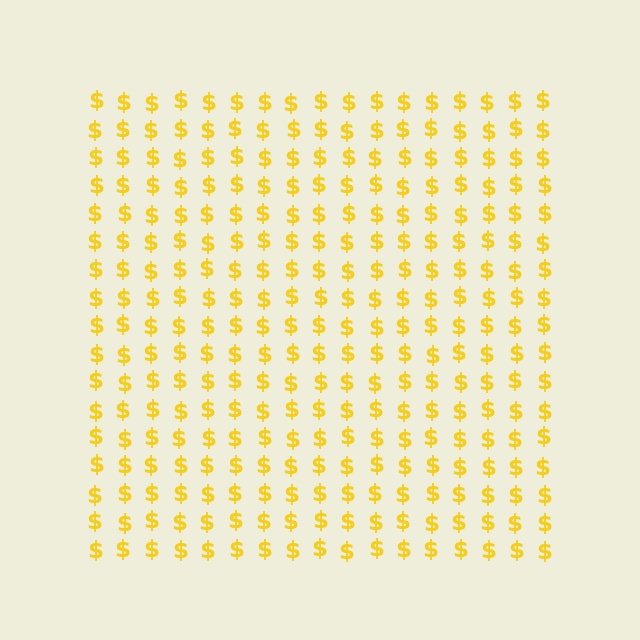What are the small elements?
The small elements are dollar signs.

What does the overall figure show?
The overall figure shows a square.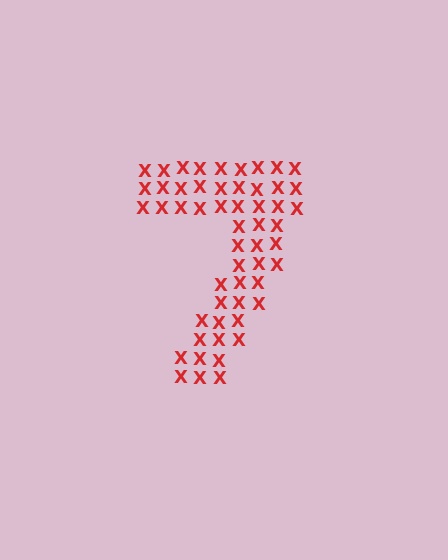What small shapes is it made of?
It is made of small letter X's.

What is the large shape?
The large shape is the digit 7.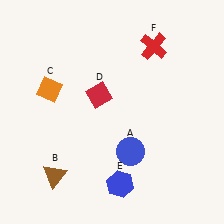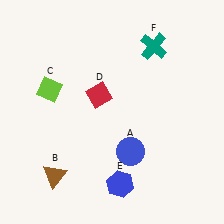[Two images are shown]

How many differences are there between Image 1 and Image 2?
There are 2 differences between the two images.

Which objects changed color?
C changed from orange to lime. F changed from red to teal.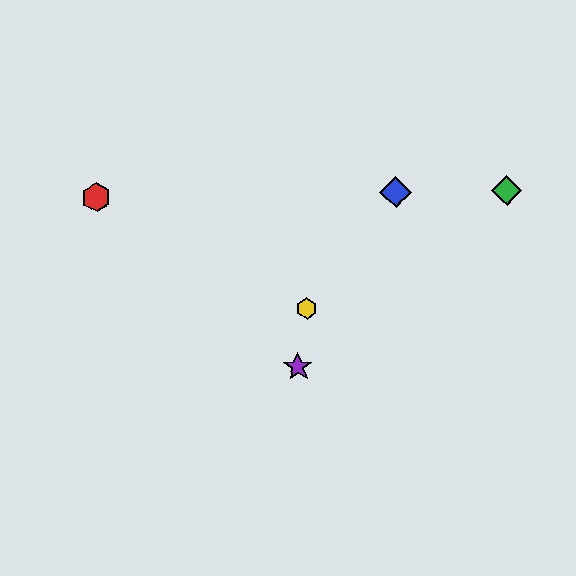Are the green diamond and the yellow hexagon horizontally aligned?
No, the green diamond is at y≈190 and the yellow hexagon is at y≈308.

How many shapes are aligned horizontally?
3 shapes (the red hexagon, the blue diamond, the green diamond) are aligned horizontally.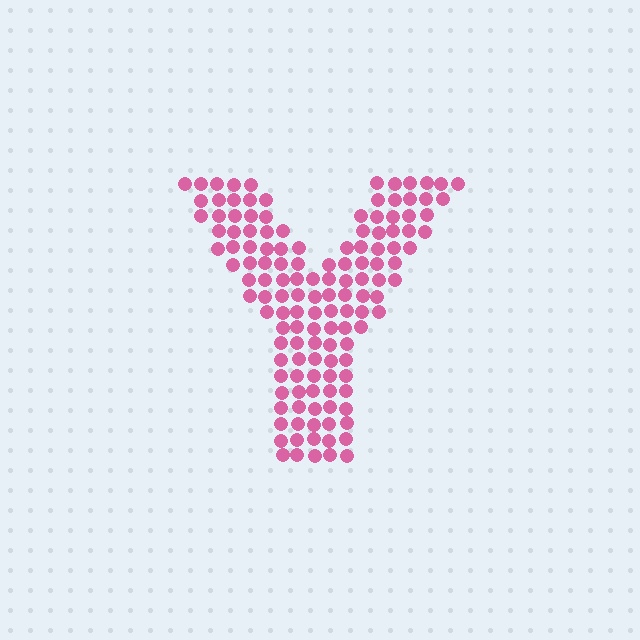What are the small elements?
The small elements are circles.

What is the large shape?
The large shape is the letter Y.